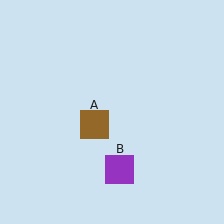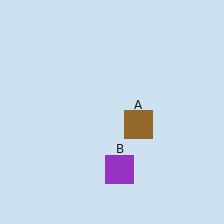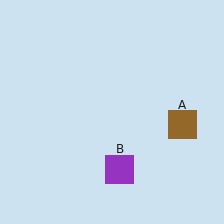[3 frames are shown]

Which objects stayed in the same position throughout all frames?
Purple square (object B) remained stationary.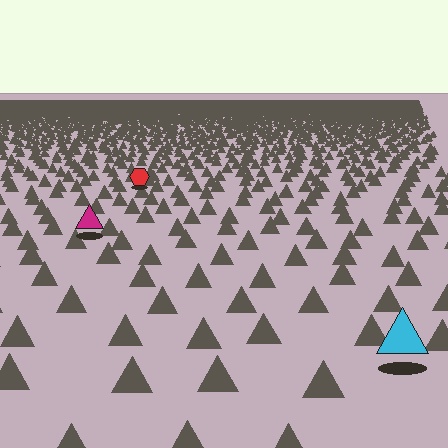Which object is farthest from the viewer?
The red hexagon is farthest from the viewer. It appears smaller and the ground texture around it is denser.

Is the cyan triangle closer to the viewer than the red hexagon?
Yes. The cyan triangle is closer — you can tell from the texture gradient: the ground texture is coarser near it.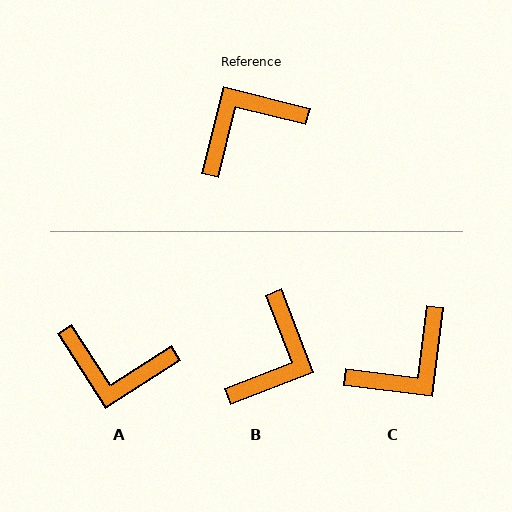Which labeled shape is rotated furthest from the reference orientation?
C, about 173 degrees away.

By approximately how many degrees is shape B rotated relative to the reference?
Approximately 145 degrees clockwise.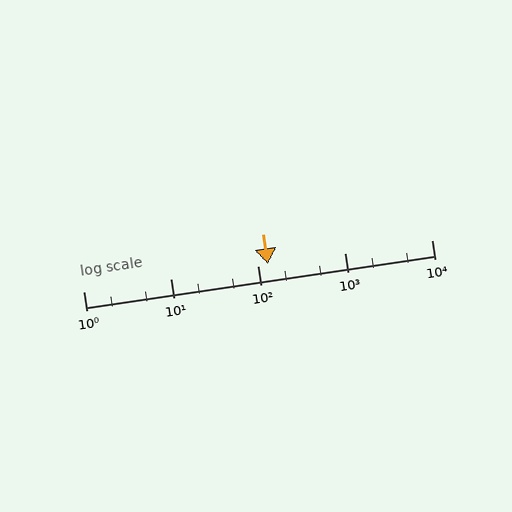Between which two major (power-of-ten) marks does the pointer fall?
The pointer is between 100 and 1000.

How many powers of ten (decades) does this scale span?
The scale spans 4 decades, from 1 to 10000.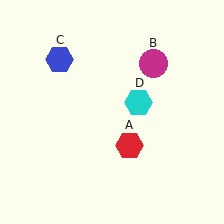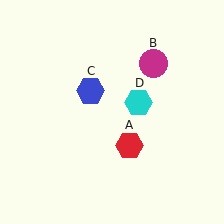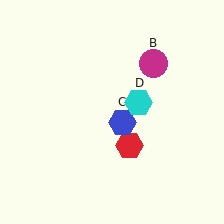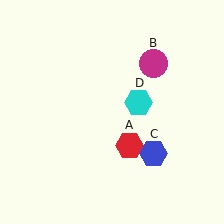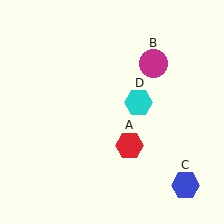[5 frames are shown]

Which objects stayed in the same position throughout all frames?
Red hexagon (object A) and magenta circle (object B) and cyan hexagon (object D) remained stationary.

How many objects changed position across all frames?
1 object changed position: blue hexagon (object C).